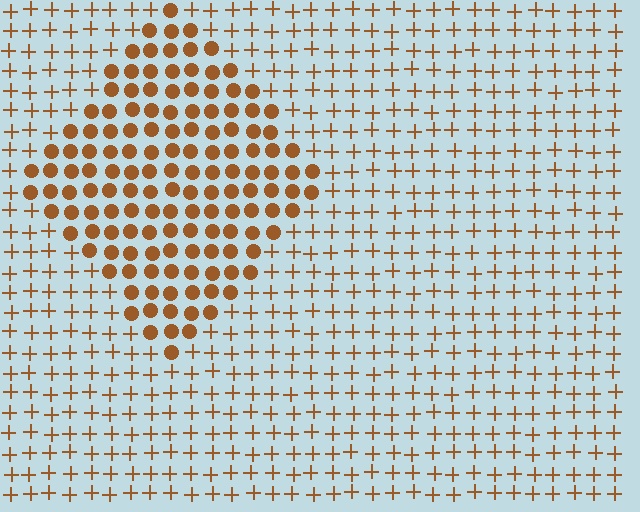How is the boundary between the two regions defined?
The boundary is defined by a change in element shape: circles inside vs. plus signs outside. All elements share the same color and spacing.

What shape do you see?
I see a diamond.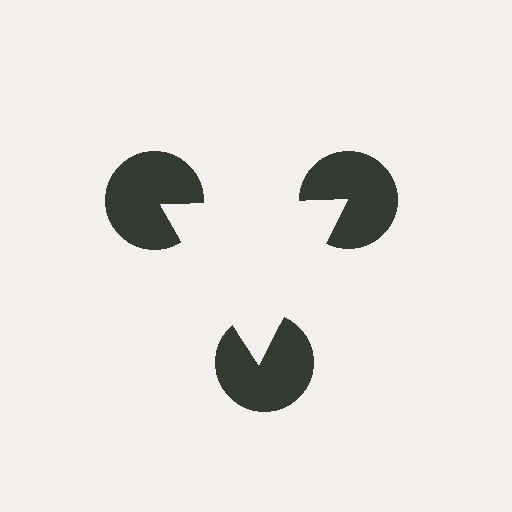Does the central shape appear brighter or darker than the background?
It typically appears slightly brighter than the background, even though no actual brightness change is drawn.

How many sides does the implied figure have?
3 sides.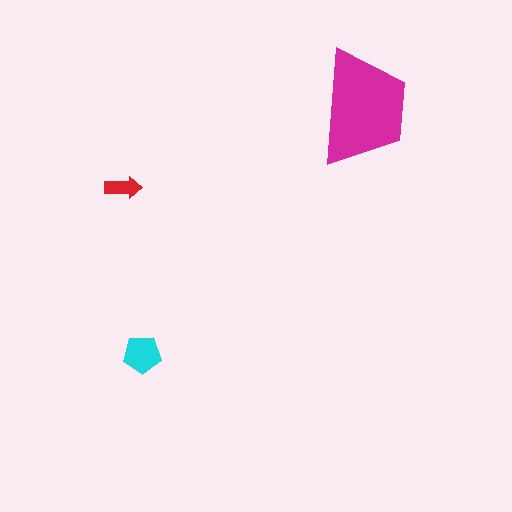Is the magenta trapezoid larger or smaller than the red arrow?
Larger.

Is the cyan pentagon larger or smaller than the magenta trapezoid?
Smaller.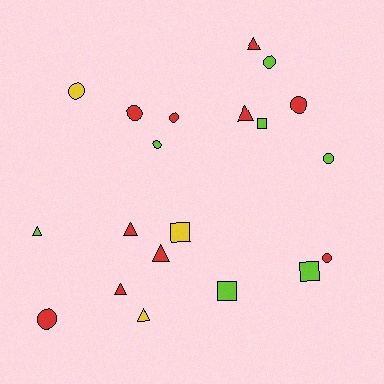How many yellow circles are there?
There is 1 yellow circle.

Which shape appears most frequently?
Circle, with 9 objects.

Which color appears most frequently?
Red, with 10 objects.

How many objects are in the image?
There are 20 objects.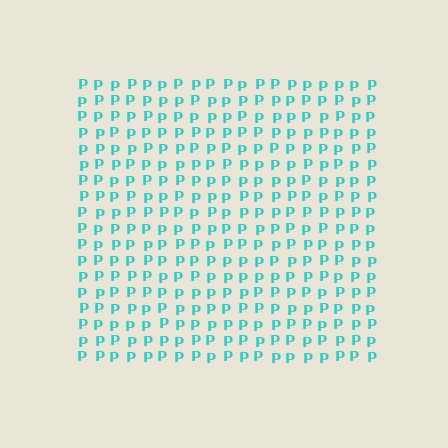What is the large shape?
The large shape is a square.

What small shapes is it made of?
It is made of small letter P's.